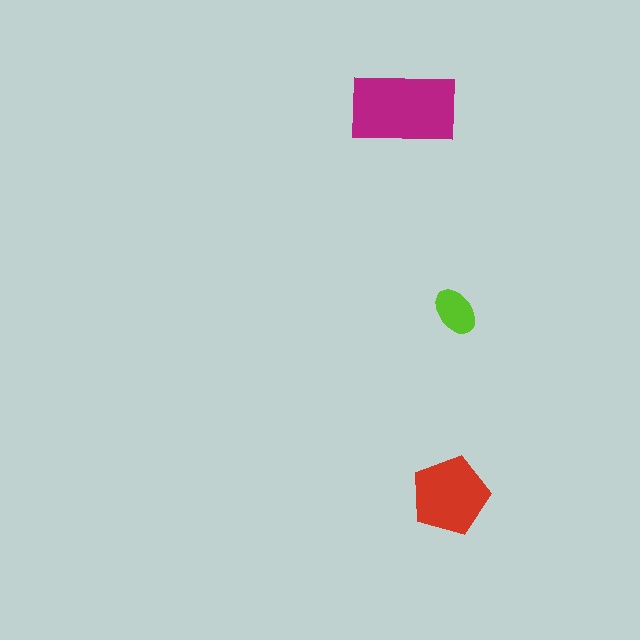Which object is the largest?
The magenta rectangle.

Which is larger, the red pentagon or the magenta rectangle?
The magenta rectangle.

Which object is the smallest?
The lime ellipse.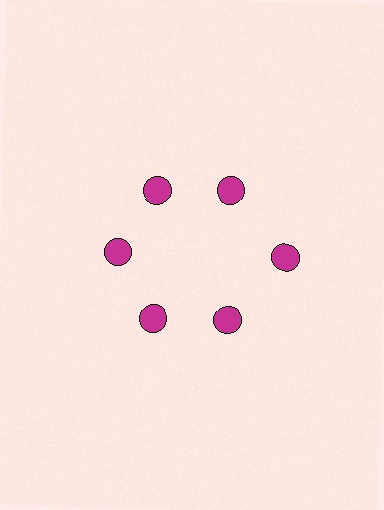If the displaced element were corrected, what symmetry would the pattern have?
It would have 6-fold rotational symmetry — the pattern would map onto itself every 60 degrees.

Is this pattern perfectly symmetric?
No. The 6 magenta circles are arranged in a ring, but one element near the 3 o'clock position is pushed outward from the center, breaking the 6-fold rotational symmetry.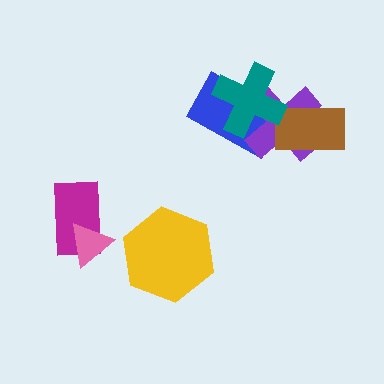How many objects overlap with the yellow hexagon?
0 objects overlap with the yellow hexagon.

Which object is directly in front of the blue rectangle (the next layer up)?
The purple cross is directly in front of the blue rectangle.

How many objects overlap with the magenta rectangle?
1 object overlaps with the magenta rectangle.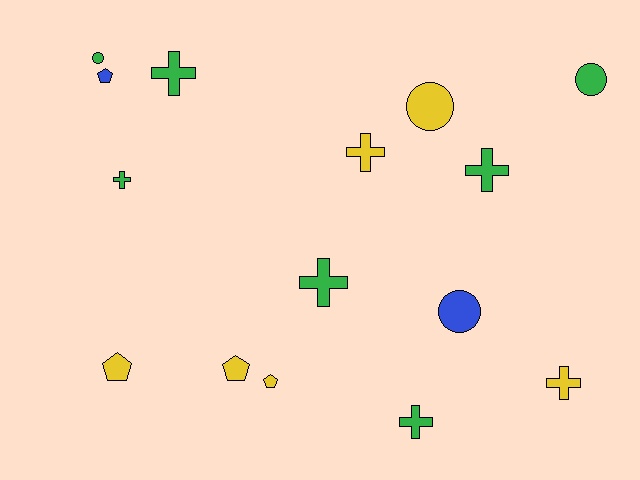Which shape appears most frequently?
Cross, with 7 objects.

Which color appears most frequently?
Green, with 7 objects.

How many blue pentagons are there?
There is 1 blue pentagon.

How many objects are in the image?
There are 15 objects.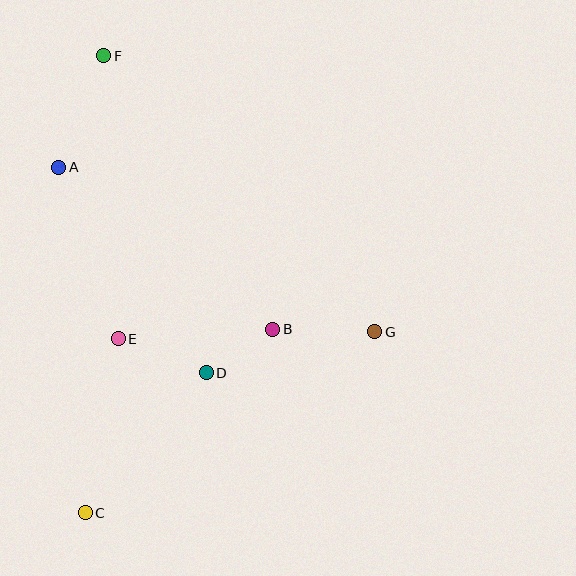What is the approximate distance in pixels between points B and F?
The distance between B and F is approximately 321 pixels.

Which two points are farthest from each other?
Points C and F are farthest from each other.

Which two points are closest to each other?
Points B and D are closest to each other.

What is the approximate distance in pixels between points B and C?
The distance between B and C is approximately 262 pixels.